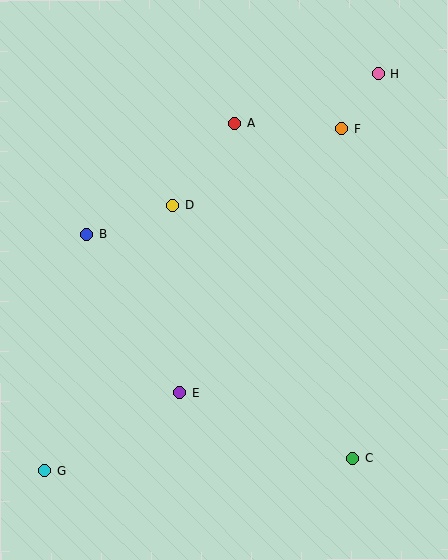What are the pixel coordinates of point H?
Point H is at (378, 74).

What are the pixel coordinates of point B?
Point B is at (86, 234).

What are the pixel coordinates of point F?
Point F is at (342, 129).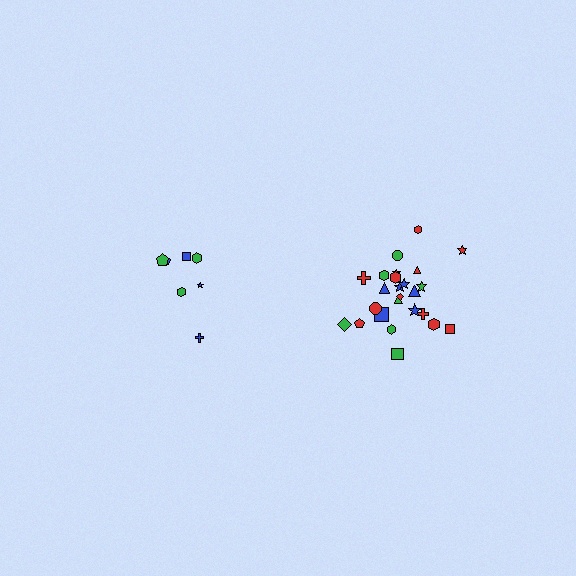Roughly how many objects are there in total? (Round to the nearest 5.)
Roughly 30 objects in total.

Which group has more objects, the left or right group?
The right group.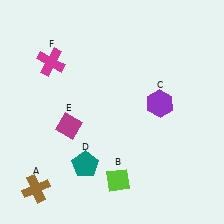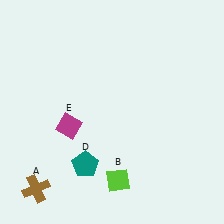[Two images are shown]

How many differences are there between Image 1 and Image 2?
There are 2 differences between the two images.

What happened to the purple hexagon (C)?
The purple hexagon (C) was removed in Image 2. It was in the top-right area of Image 1.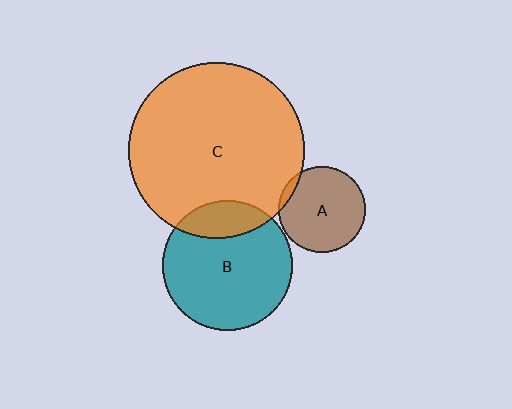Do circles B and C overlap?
Yes.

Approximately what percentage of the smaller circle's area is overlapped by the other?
Approximately 20%.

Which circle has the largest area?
Circle C (orange).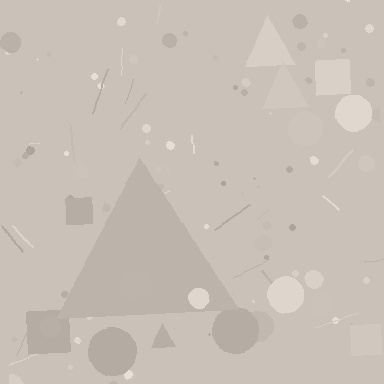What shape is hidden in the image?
A triangle is hidden in the image.